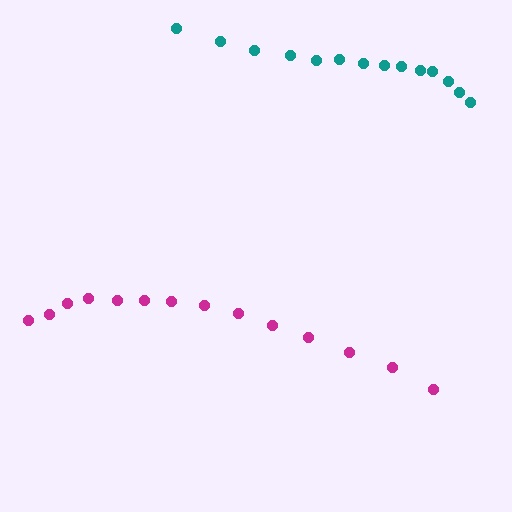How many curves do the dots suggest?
There are 2 distinct paths.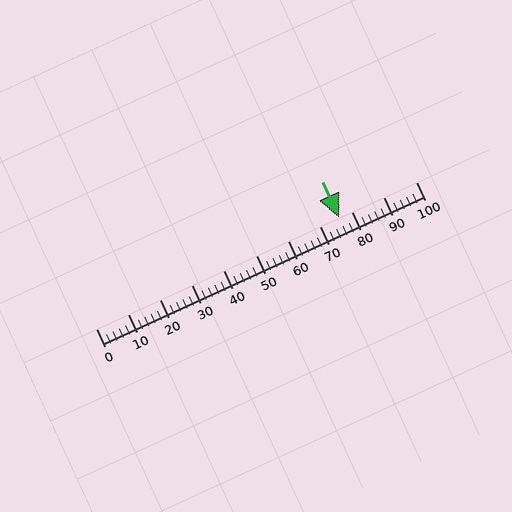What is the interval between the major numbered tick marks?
The major tick marks are spaced 10 units apart.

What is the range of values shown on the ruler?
The ruler shows values from 0 to 100.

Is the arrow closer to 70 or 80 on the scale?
The arrow is closer to 80.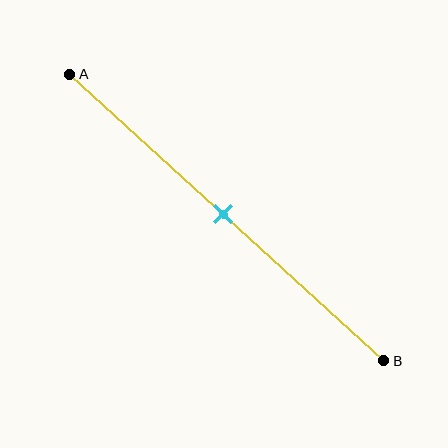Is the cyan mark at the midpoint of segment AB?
Yes, the mark is approximately at the midpoint.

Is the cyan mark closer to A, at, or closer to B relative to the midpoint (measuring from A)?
The cyan mark is approximately at the midpoint of segment AB.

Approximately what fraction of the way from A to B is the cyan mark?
The cyan mark is approximately 50% of the way from A to B.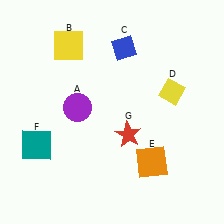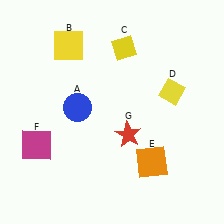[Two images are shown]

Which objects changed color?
A changed from purple to blue. C changed from blue to yellow. F changed from teal to magenta.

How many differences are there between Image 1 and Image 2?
There are 3 differences between the two images.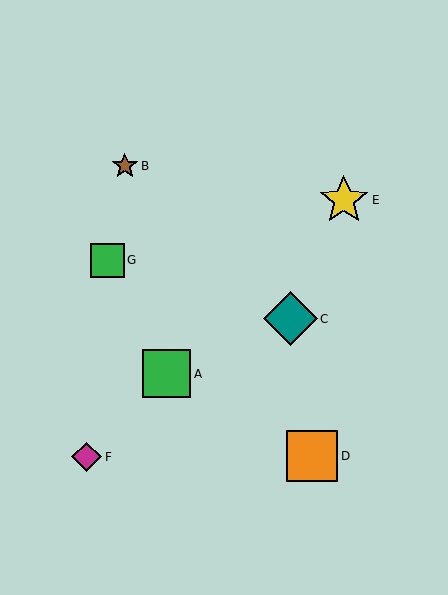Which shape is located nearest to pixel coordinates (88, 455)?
The magenta diamond (labeled F) at (87, 457) is nearest to that location.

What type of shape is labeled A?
Shape A is a green square.